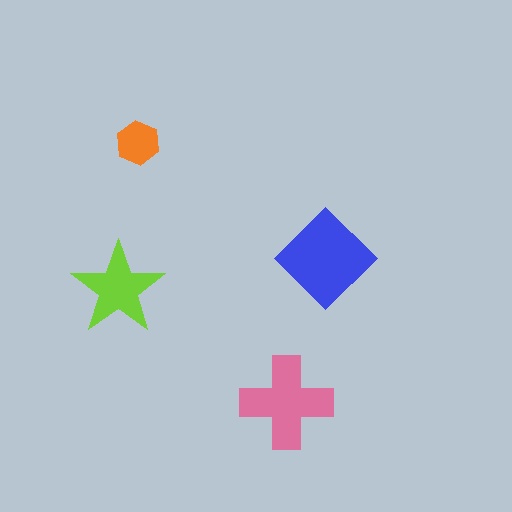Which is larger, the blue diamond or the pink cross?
The blue diamond.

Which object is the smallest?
The orange hexagon.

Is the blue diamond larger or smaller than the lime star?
Larger.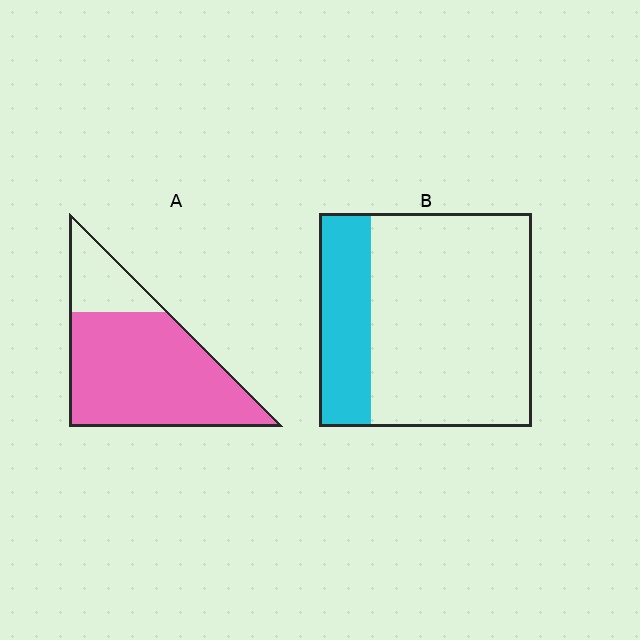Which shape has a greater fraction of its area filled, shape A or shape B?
Shape A.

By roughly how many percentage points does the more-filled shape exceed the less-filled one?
By roughly 55 percentage points (A over B).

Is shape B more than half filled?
No.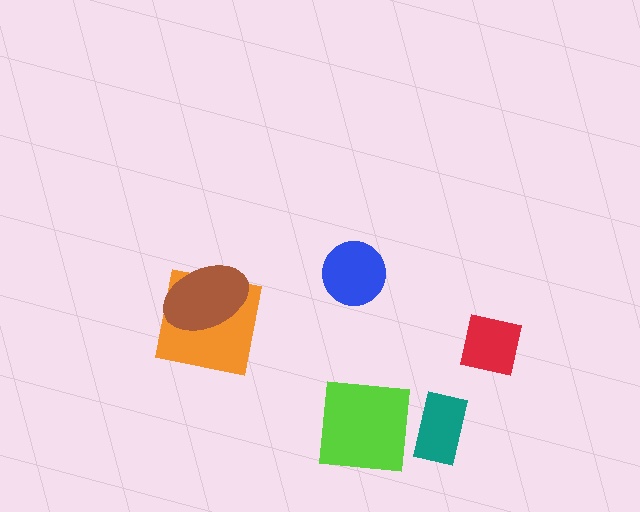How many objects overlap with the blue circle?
0 objects overlap with the blue circle.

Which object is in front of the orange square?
The brown ellipse is in front of the orange square.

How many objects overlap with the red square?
0 objects overlap with the red square.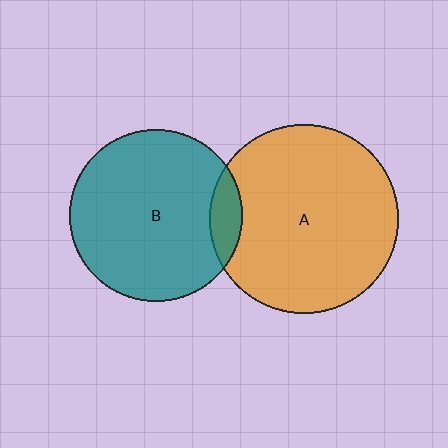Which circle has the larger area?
Circle A (orange).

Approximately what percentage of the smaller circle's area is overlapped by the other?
Approximately 10%.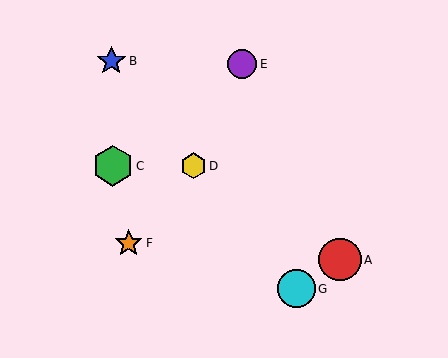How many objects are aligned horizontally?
2 objects (C, D) are aligned horizontally.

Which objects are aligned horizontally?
Objects C, D are aligned horizontally.